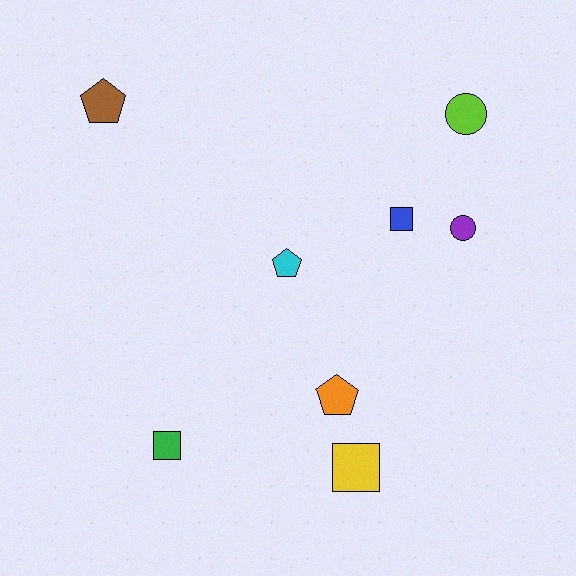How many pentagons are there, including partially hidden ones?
There are 3 pentagons.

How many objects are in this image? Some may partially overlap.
There are 8 objects.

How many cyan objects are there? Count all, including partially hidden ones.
There is 1 cyan object.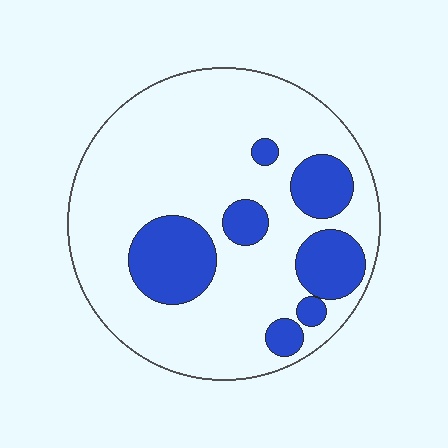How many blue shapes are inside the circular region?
7.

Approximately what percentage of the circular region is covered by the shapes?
Approximately 25%.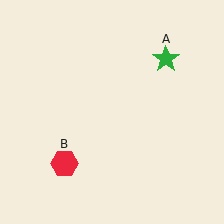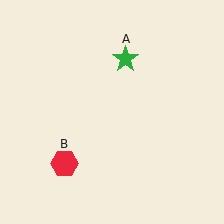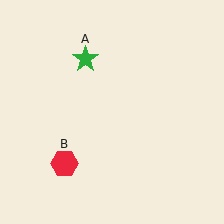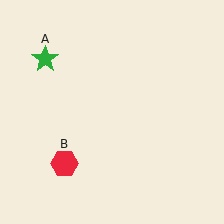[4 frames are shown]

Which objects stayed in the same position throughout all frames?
Red hexagon (object B) remained stationary.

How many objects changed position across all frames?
1 object changed position: green star (object A).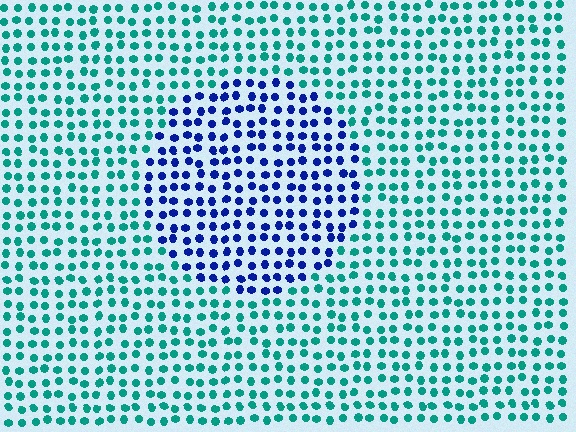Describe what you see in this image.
The image is filled with small teal elements in a uniform arrangement. A circle-shaped region is visible where the elements are tinted to a slightly different hue, forming a subtle color boundary.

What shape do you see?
I see a circle.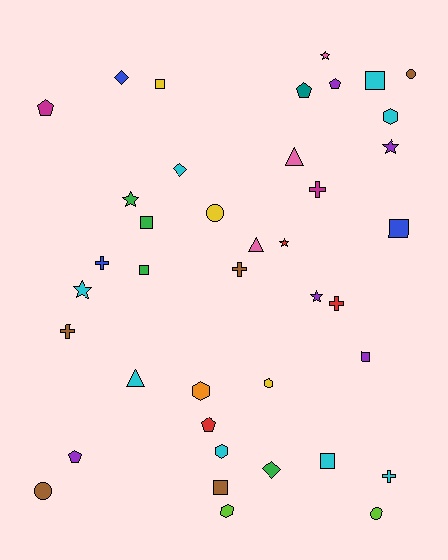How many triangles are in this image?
There are 3 triangles.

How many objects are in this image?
There are 40 objects.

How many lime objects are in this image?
There are 2 lime objects.